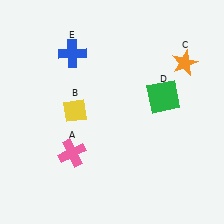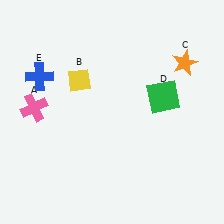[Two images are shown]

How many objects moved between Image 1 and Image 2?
3 objects moved between the two images.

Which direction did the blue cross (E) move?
The blue cross (E) moved left.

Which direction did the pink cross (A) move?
The pink cross (A) moved up.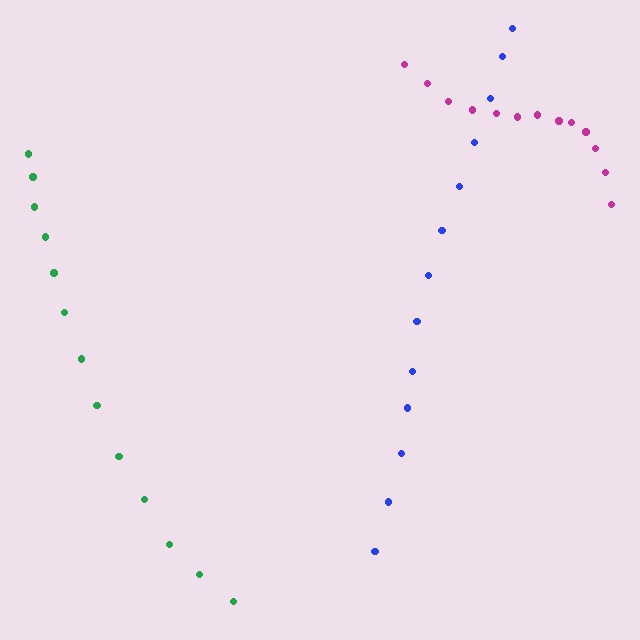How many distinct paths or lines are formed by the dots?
There are 3 distinct paths.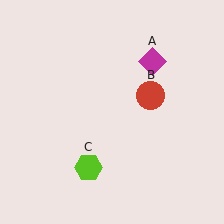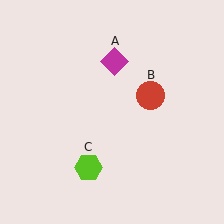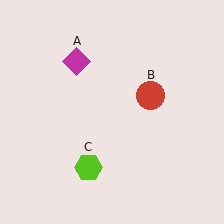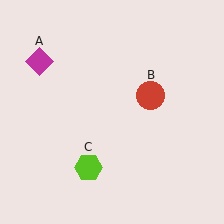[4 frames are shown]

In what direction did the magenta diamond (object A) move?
The magenta diamond (object A) moved left.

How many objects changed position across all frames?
1 object changed position: magenta diamond (object A).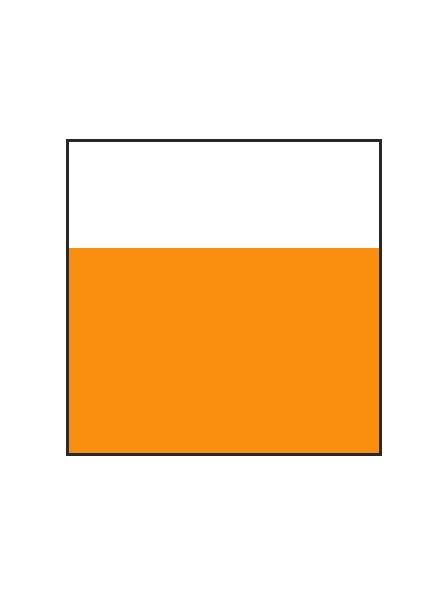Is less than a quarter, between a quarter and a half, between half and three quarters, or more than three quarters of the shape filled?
Between half and three quarters.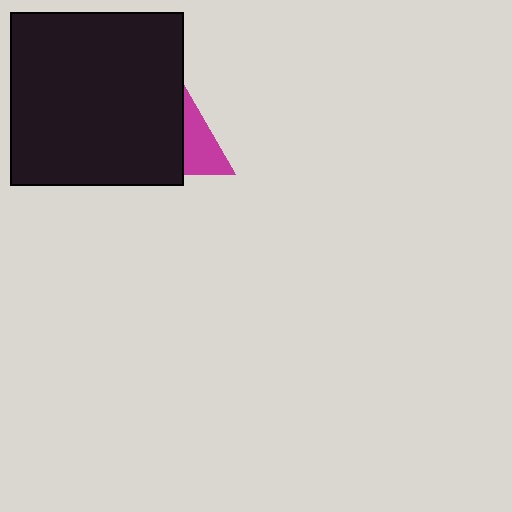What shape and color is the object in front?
The object in front is a black square.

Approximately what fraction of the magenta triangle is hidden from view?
Roughly 67% of the magenta triangle is hidden behind the black square.